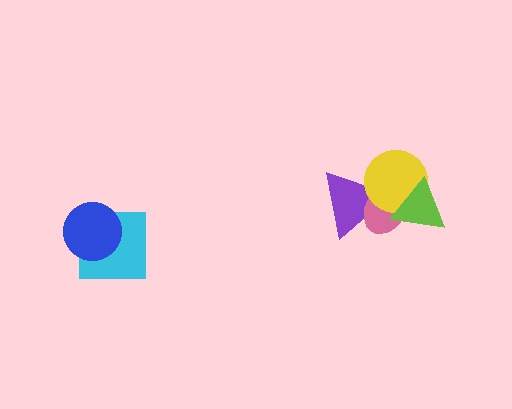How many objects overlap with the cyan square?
1 object overlaps with the cyan square.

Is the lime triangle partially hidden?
No, no other shape covers it.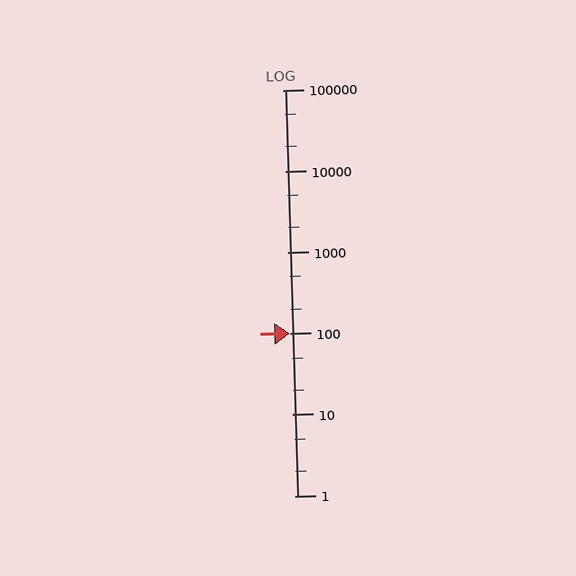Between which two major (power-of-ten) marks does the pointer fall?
The pointer is between 10 and 100.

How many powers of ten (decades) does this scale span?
The scale spans 5 decades, from 1 to 100000.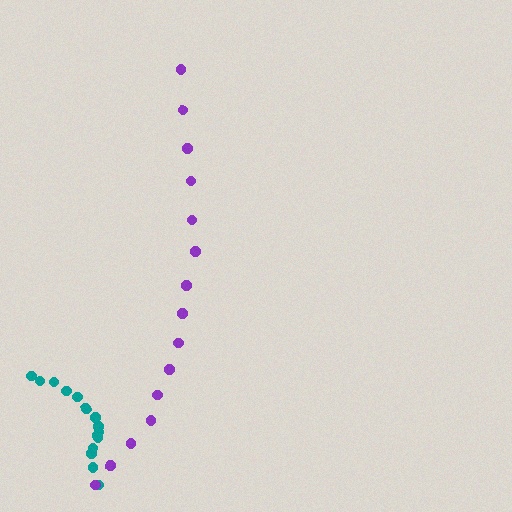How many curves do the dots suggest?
There are 2 distinct paths.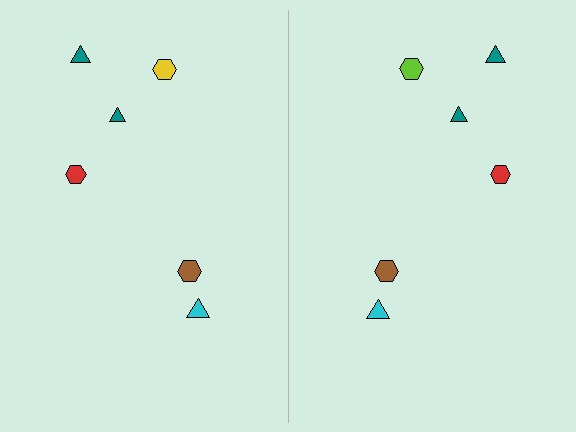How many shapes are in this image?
There are 12 shapes in this image.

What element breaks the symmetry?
The lime hexagon on the right side breaks the symmetry — its mirror counterpart is yellow.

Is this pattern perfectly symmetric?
No, the pattern is not perfectly symmetric. The lime hexagon on the right side breaks the symmetry — its mirror counterpart is yellow.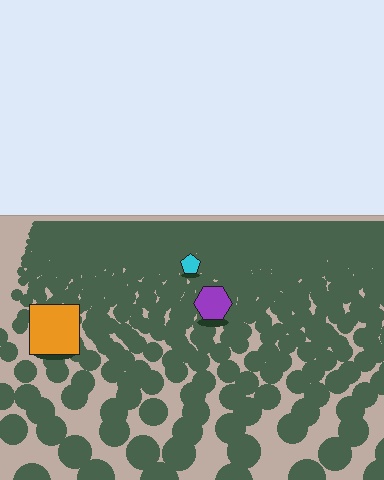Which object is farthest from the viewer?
The cyan pentagon is farthest from the viewer. It appears smaller and the ground texture around it is denser.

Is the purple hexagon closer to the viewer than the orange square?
No. The orange square is closer — you can tell from the texture gradient: the ground texture is coarser near it.